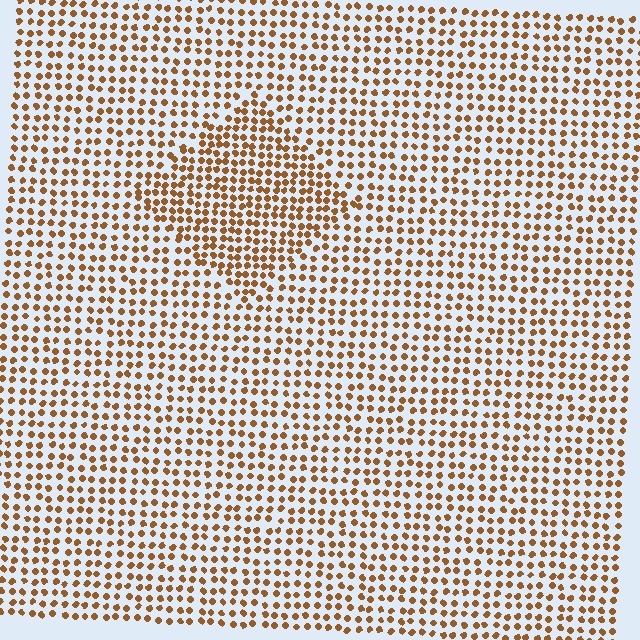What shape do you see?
I see a diamond.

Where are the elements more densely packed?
The elements are more densely packed inside the diamond boundary.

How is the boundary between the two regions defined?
The boundary is defined by a change in element density (approximately 1.5x ratio). All elements are the same color, size, and shape.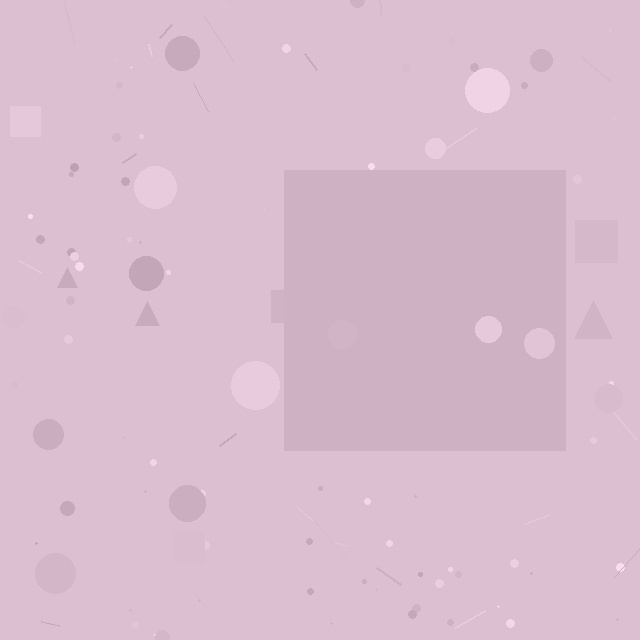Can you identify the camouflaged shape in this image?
The camouflaged shape is a square.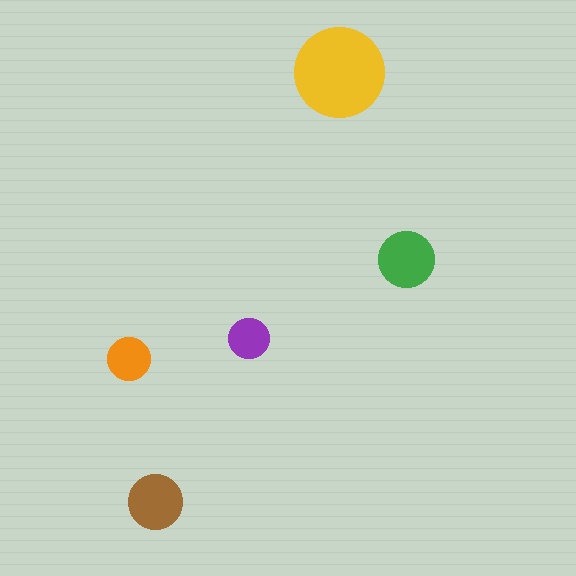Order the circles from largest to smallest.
the yellow one, the green one, the brown one, the orange one, the purple one.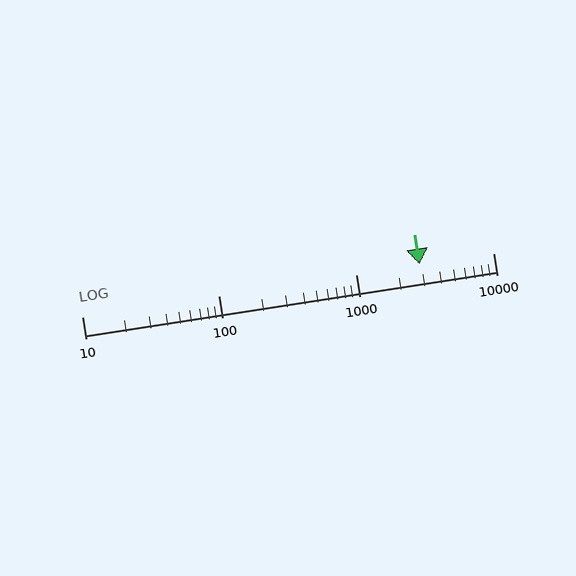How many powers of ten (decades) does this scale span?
The scale spans 3 decades, from 10 to 10000.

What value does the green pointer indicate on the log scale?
The pointer indicates approximately 2900.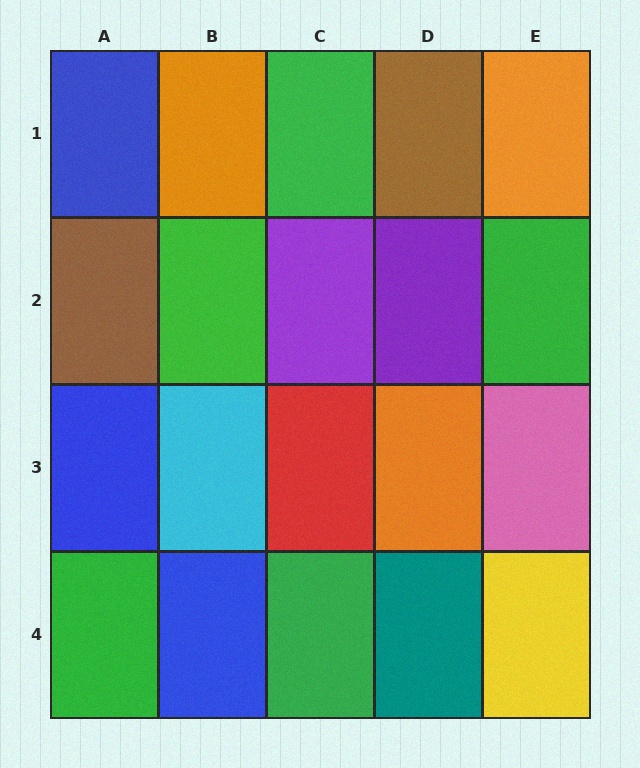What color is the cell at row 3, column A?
Blue.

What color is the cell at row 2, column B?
Green.